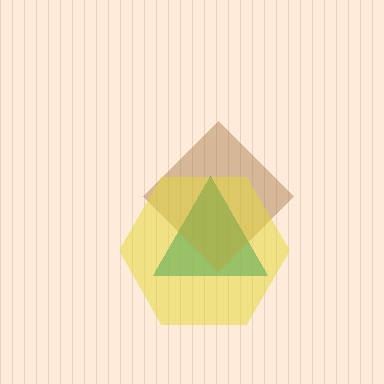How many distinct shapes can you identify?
There are 3 distinct shapes: a teal triangle, a brown diamond, a yellow hexagon.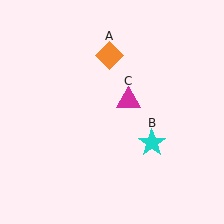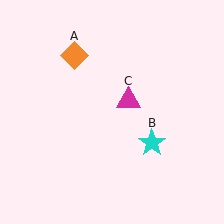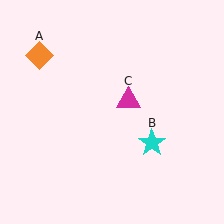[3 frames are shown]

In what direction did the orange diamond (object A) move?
The orange diamond (object A) moved left.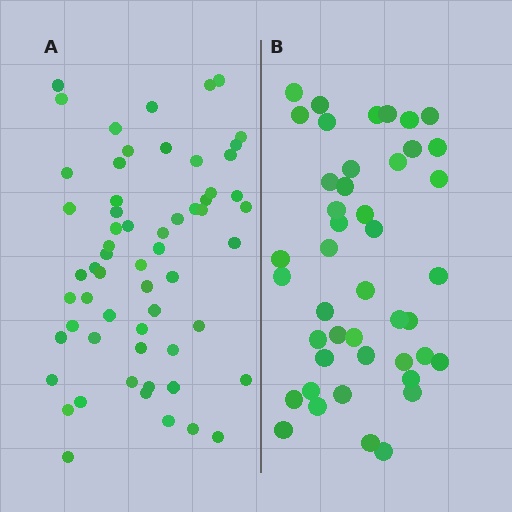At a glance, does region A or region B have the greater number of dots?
Region A (the left region) has more dots.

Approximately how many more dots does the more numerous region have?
Region A has approximately 15 more dots than region B.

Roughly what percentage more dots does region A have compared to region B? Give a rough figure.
About 35% more.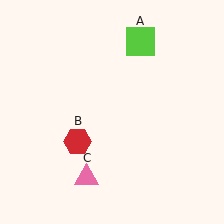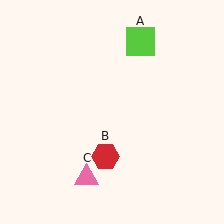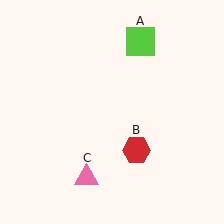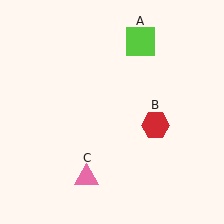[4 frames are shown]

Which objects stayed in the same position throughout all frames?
Lime square (object A) and pink triangle (object C) remained stationary.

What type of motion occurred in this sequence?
The red hexagon (object B) rotated counterclockwise around the center of the scene.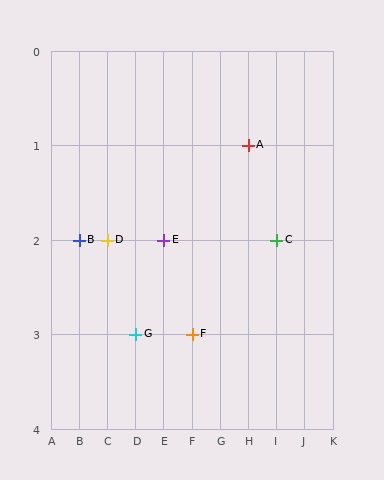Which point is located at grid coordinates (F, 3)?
Point F is at (F, 3).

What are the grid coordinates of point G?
Point G is at grid coordinates (D, 3).